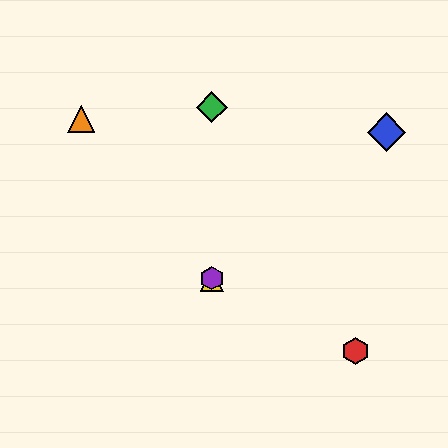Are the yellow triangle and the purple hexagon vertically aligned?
Yes, both are at x≈212.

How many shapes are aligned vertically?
3 shapes (the green diamond, the yellow triangle, the purple hexagon) are aligned vertically.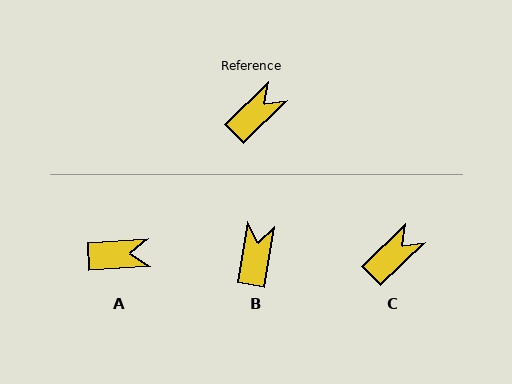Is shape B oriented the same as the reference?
No, it is off by about 36 degrees.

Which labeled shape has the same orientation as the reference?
C.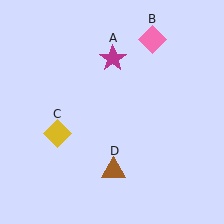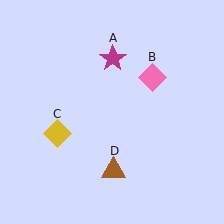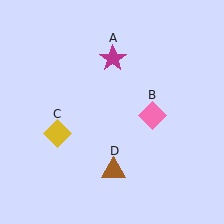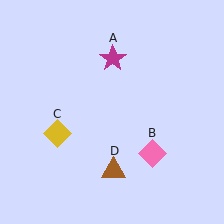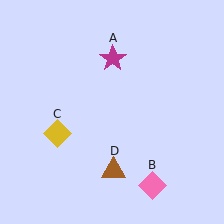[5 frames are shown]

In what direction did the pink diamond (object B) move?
The pink diamond (object B) moved down.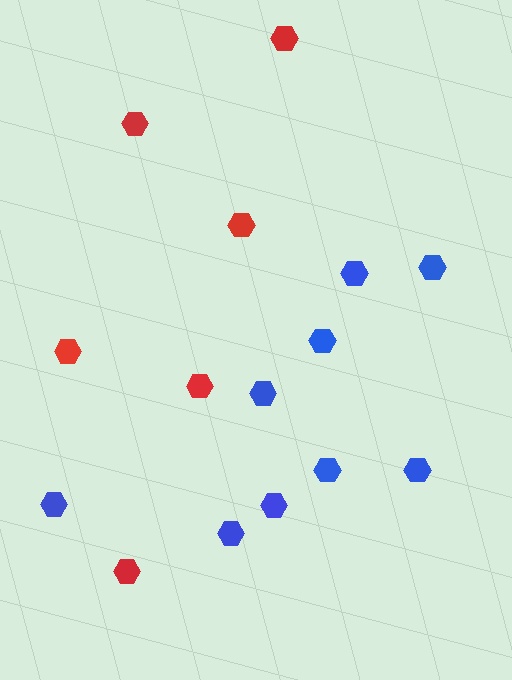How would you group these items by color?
There are 2 groups: one group of red hexagons (6) and one group of blue hexagons (9).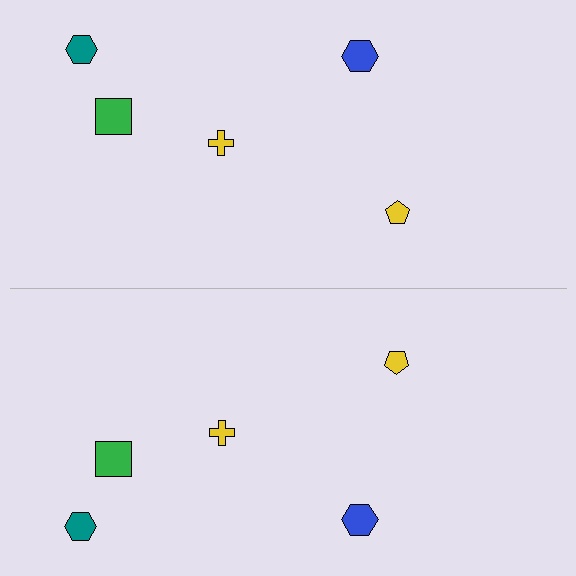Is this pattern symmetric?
Yes, this pattern has bilateral (reflection) symmetry.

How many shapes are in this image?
There are 10 shapes in this image.